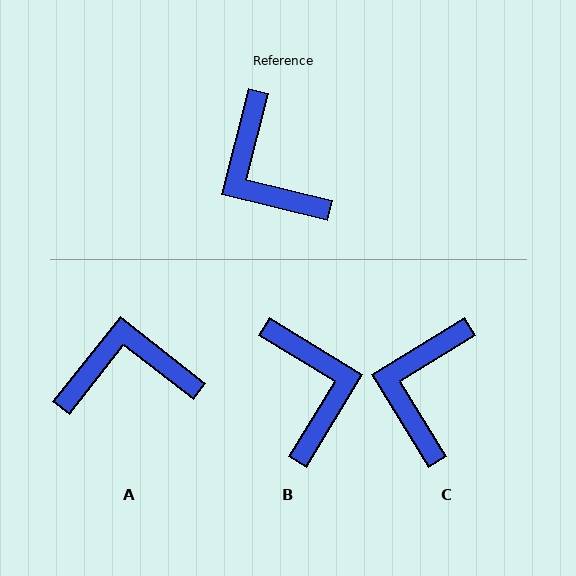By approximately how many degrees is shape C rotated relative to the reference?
Approximately 44 degrees clockwise.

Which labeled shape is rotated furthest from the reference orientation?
B, about 163 degrees away.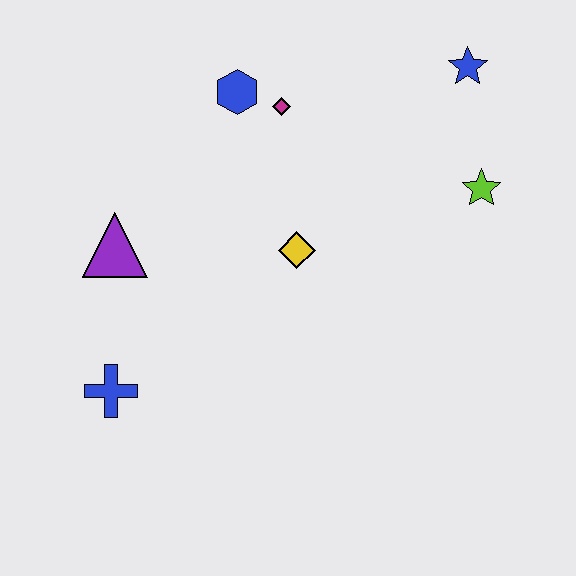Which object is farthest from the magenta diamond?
The blue cross is farthest from the magenta diamond.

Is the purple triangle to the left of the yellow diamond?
Yes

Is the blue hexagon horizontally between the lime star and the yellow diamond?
No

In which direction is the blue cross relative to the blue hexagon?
The blue cross is below the blue hexagon.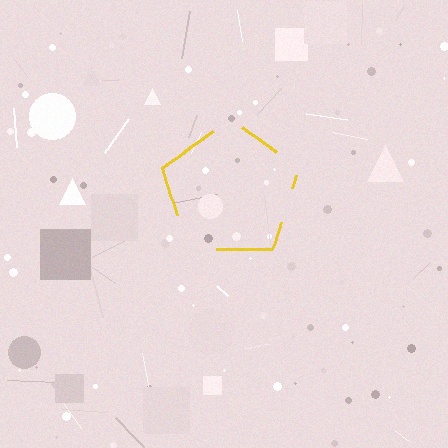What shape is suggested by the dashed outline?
The dashed outline suggests a pentagon.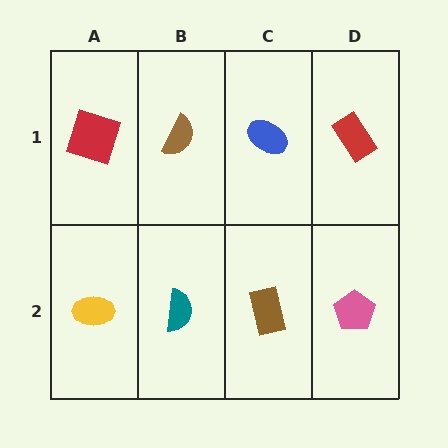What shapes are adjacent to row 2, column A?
A red square (row 1, column A), a teal semicircle (row 2, column B).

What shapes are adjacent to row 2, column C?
A blue ellipse (row 1, column C), a teal semicircle (row 2, column B), a pink pentagon (row 2, column D).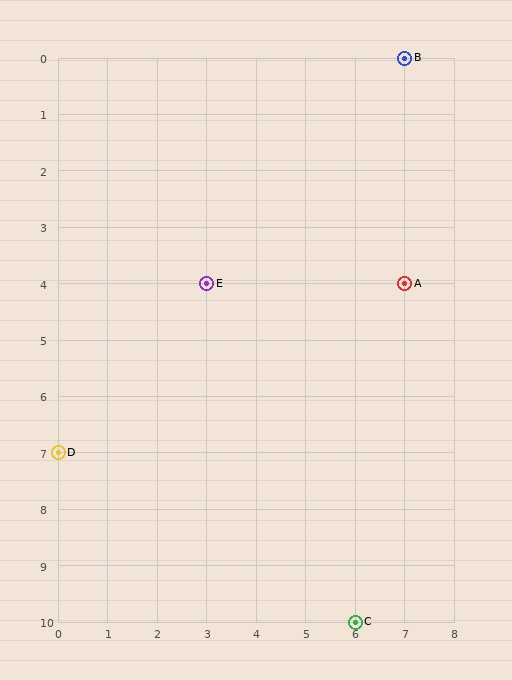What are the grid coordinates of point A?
Point A is at grid coordinates (7, 4).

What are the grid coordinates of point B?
Point B is at grid coordinates (7, 0).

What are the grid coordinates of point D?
Point D is at grid coordinates (0, 7).